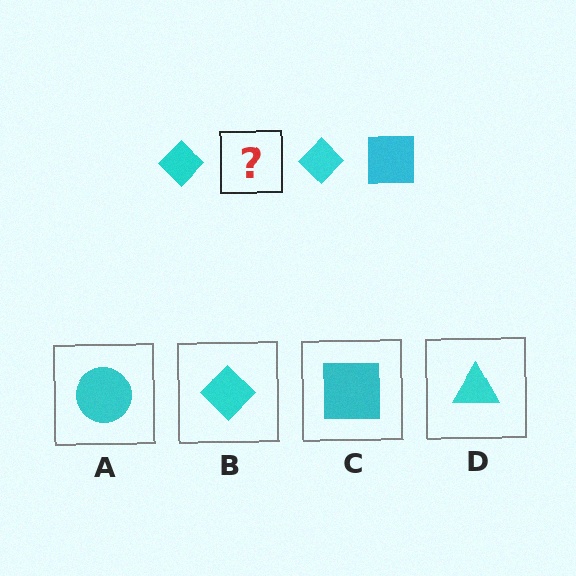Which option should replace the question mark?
Option C.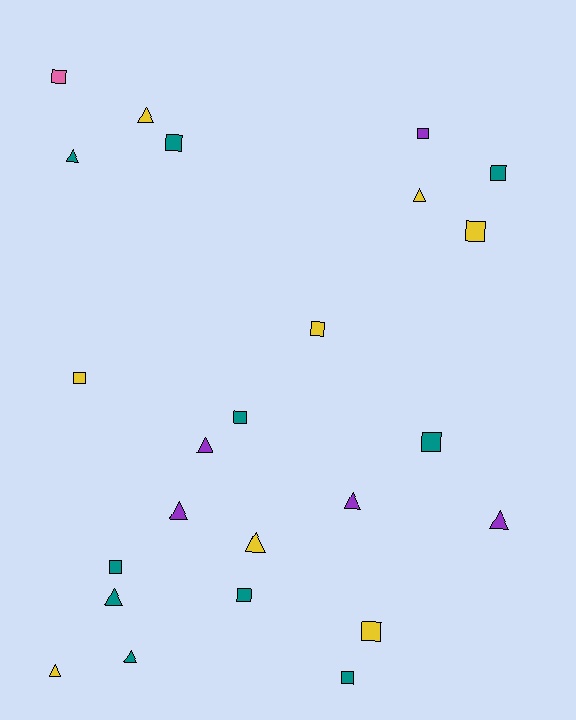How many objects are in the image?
There are 24 objects.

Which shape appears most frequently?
Square, with 13 objects.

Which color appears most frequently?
Teal, with 10 objects.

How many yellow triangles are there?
There are 4 yellow triangles.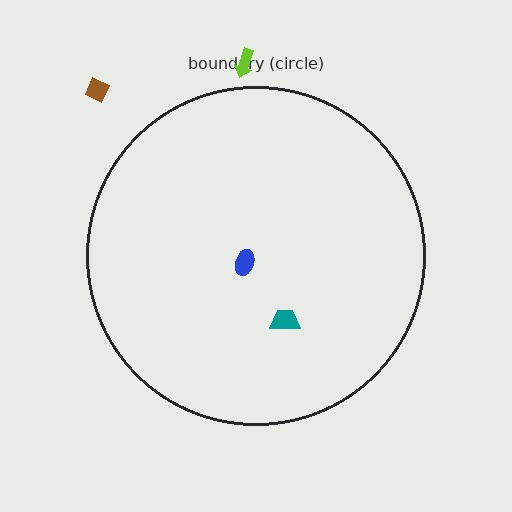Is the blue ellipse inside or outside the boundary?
Inside.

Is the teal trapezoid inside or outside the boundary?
Inside.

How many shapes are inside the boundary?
2 inside, 2 outside.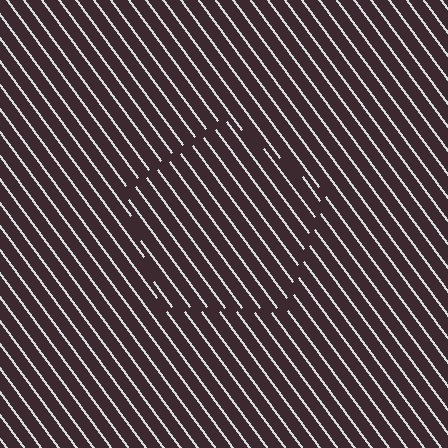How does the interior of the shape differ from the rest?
The interior of the shape contains the same grating, shifted by half a period — the contour is defined by the phase discontinuity where line-ends from the inner and outer gratings abut.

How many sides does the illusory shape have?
5 sides — the line-ends trace a pentagon.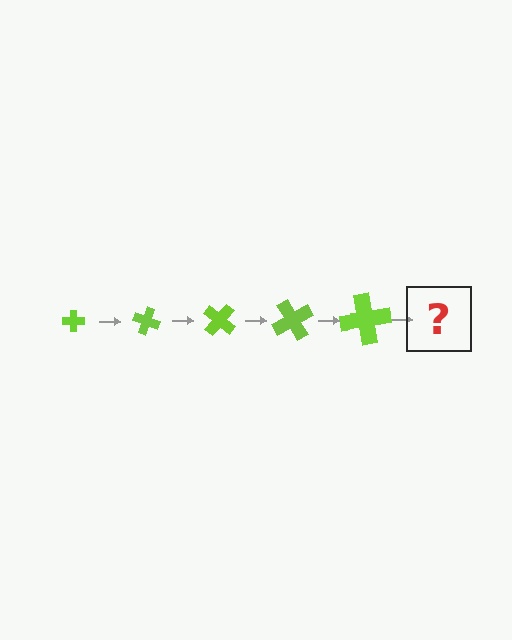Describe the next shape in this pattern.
It should be a cross, larger than the previous one and rotated 100 degrees from the start.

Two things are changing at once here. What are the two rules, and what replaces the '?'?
The two rules are that the cross grows larger each step and it rotates 20 degrees each step. The '?' should be a cross, larger than the previous one and rotated 100 degrees from the start.